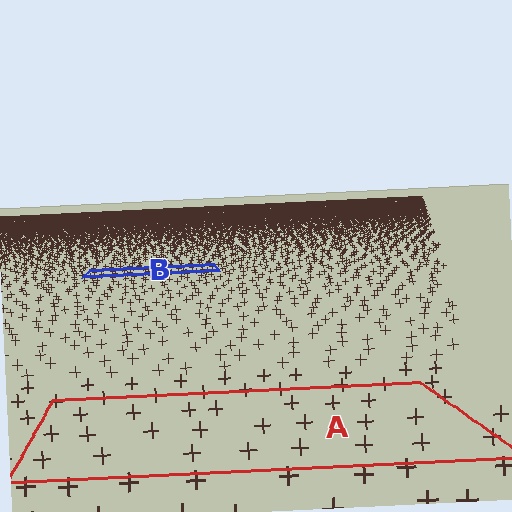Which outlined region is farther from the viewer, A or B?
Region B is farther from the viewer — the texture elements inside it appear smaller and more densely packed.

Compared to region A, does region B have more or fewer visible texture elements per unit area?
Region B has more texture elements per unit area — they are packed more densely because it is farther away.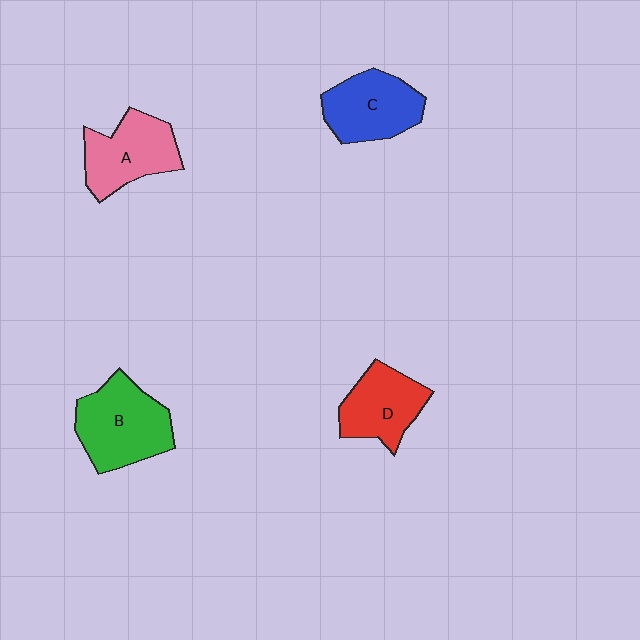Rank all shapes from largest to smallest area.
From largest to smallest: B (green), A (pink), C (blue), D (red).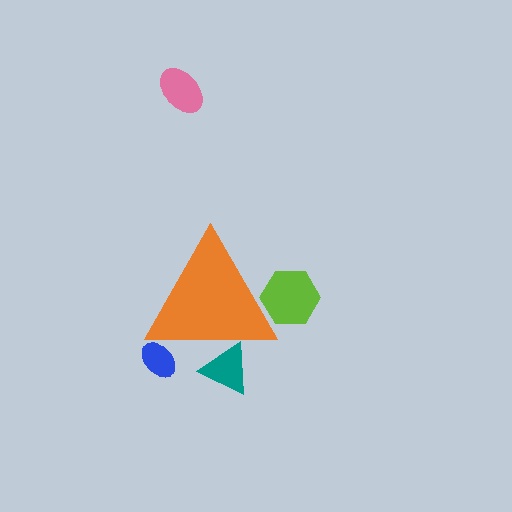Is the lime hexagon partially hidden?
Yes, the lime hexagon is partially hidden behind the orange triangle.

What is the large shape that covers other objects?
An orange triangle.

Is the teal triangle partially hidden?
Yes, the teal triangle is partially hidden behind the orange triangle.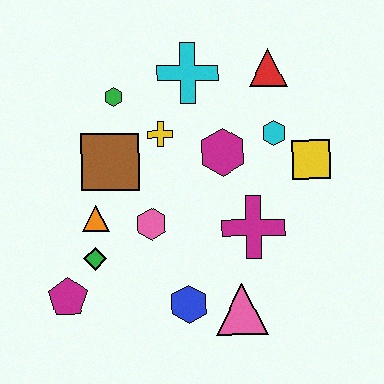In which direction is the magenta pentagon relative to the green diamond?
The magenta pentagon is below the green diamond.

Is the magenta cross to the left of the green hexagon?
No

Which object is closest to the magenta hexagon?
The cyan hexagon is closest to the magenta hexagon.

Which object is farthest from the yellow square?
The magenta pentagon is farthest from the yellow square.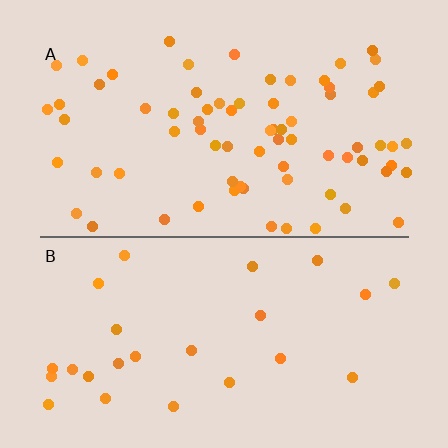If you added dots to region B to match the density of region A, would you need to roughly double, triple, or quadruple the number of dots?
Approximately triple.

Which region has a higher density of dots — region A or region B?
A (the top).